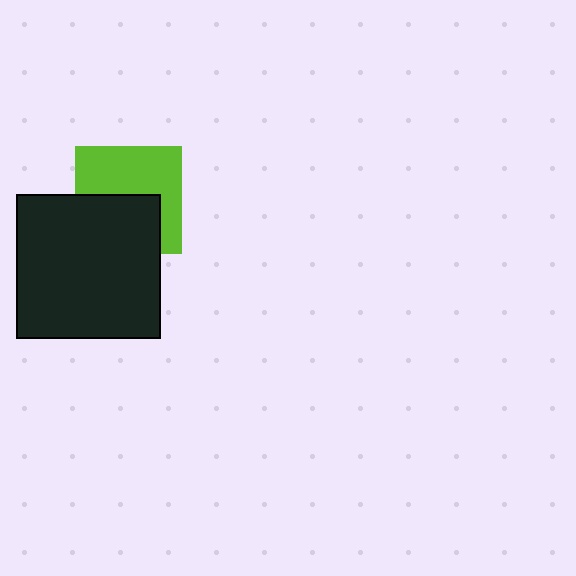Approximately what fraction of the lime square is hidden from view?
Roughly 45% of the lime square is hidden behind the black square.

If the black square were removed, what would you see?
You would see the complete lime square.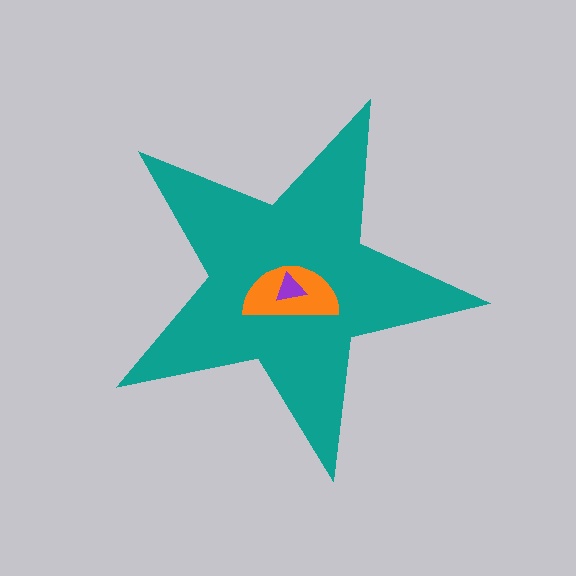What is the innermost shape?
The purple triangle.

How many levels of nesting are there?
3.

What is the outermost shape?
The teal star.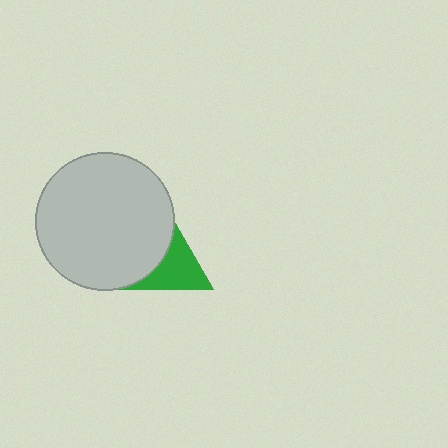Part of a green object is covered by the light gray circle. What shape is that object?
It is a triangle.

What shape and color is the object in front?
The object in front is a light gray circle.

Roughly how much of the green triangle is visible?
About half of it is visible (roughly 54%).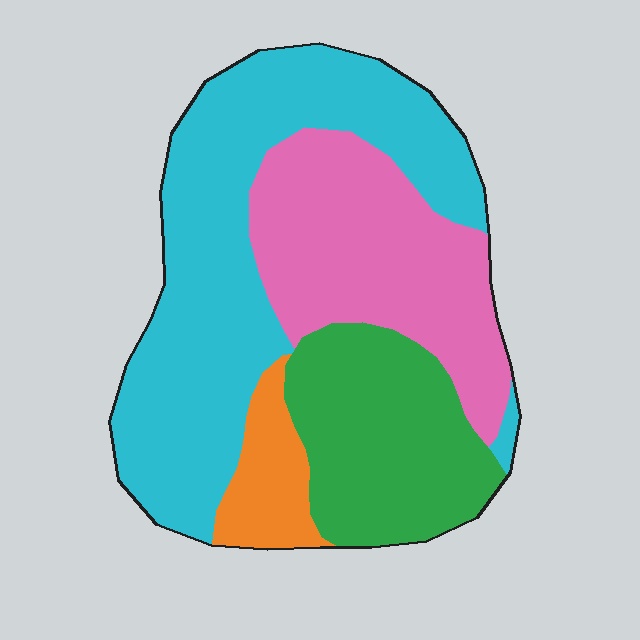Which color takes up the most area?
Cyan, at roughly 45%.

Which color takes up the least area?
Orange, at roughly 5%.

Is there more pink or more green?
Pink.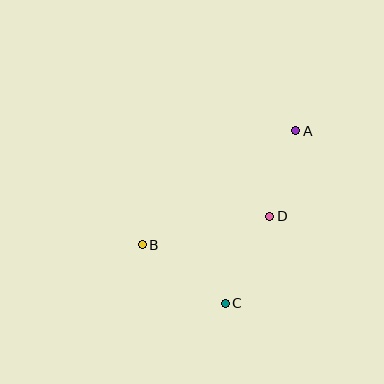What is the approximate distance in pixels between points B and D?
The distance between B and D is approximately 131 pixels.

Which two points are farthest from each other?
Points A and B are farthest from each other.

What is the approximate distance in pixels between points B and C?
The distance between B and C is approximately 101 pixels.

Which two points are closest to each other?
Points A and D are closest to each other.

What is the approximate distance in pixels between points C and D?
The distance between C and D is approximately 98 pixels.